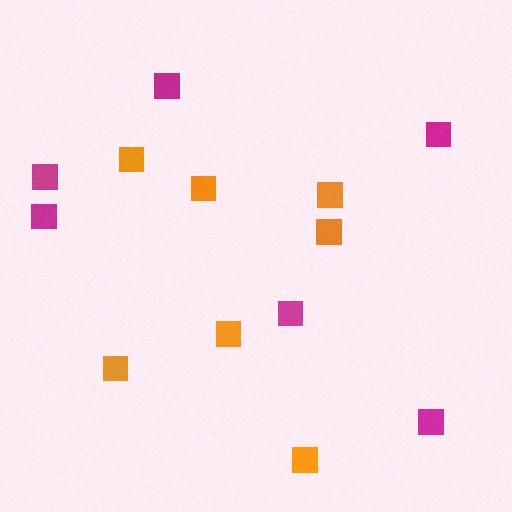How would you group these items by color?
There are 2 groups: one group of orange squares (7) and one group of magenta squares (6).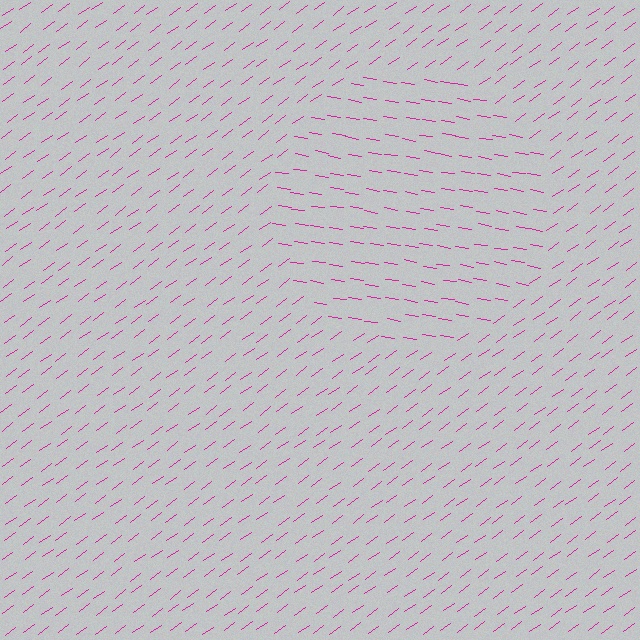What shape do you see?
I see a circle.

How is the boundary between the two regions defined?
The boundary is defined purely by a change in line orientation (approximately 45 degrees difference). All lines are the same color and thickness.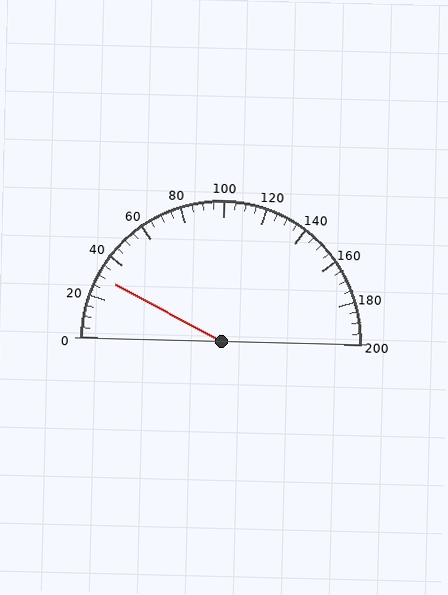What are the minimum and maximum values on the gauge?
The gauge ranges from 0 to 200.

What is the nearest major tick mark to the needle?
The nearest major tick mark is 40.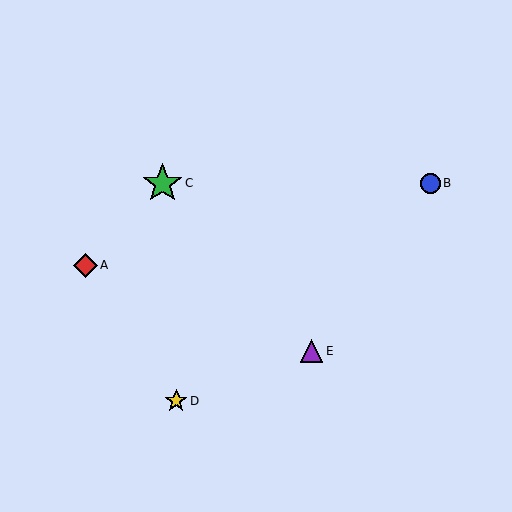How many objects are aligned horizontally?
2 objects (B, C) are aligned horizontally.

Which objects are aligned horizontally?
Objects B, C are aligned horizontally.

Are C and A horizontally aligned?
No, C is at y≈183 and A is at y≈265.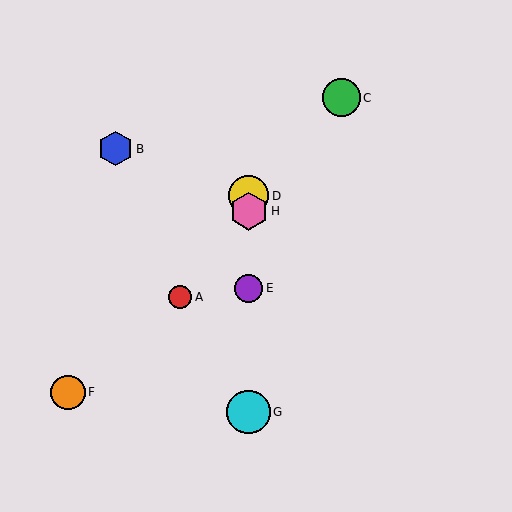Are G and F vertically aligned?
No, G is at x≈249 and F is at x≈68.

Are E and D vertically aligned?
Yes, both are at x≈249.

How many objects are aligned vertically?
4 objects (D, E, G, H) are aligned vertically.